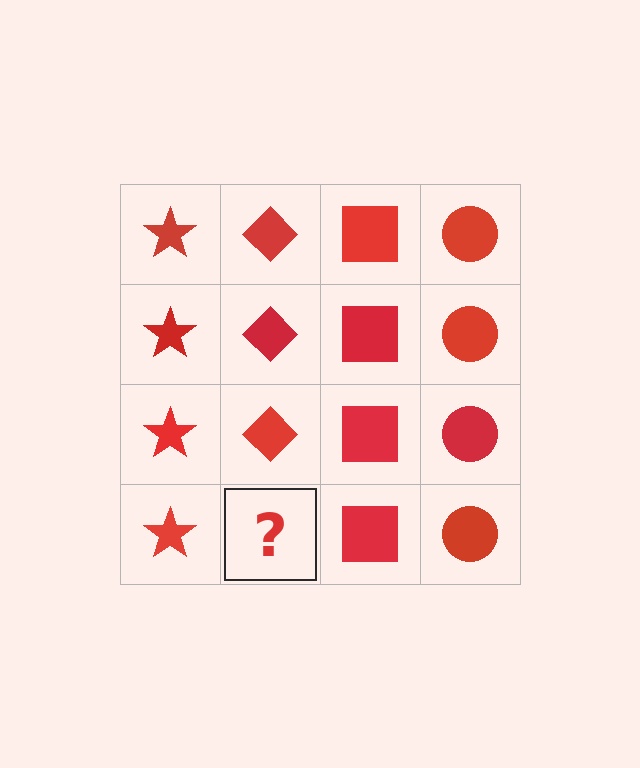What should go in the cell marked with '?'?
The missing cell should contain a red diamond.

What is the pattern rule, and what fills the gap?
The rule is that each column has a consistent shape. The gap should be filled with a red diamond.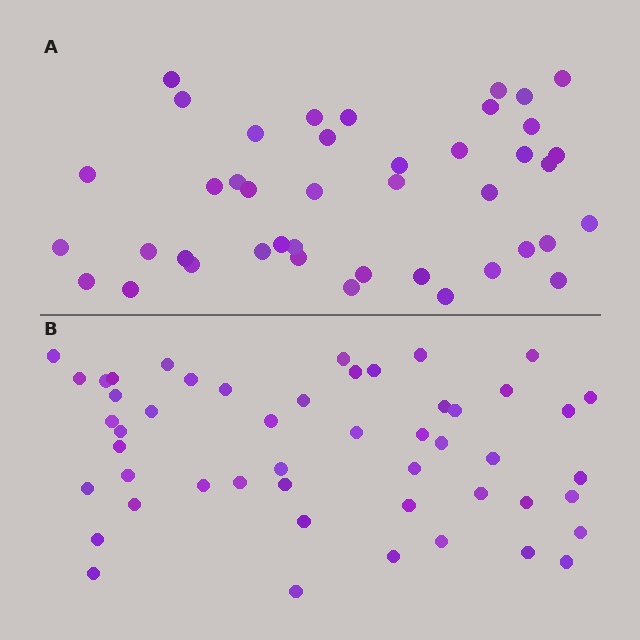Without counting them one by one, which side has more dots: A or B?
Region B (the bottom region) has more dots.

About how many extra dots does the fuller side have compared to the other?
Region B has roughly 8 or so more dots than region A.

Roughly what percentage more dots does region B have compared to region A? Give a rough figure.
About 20% more.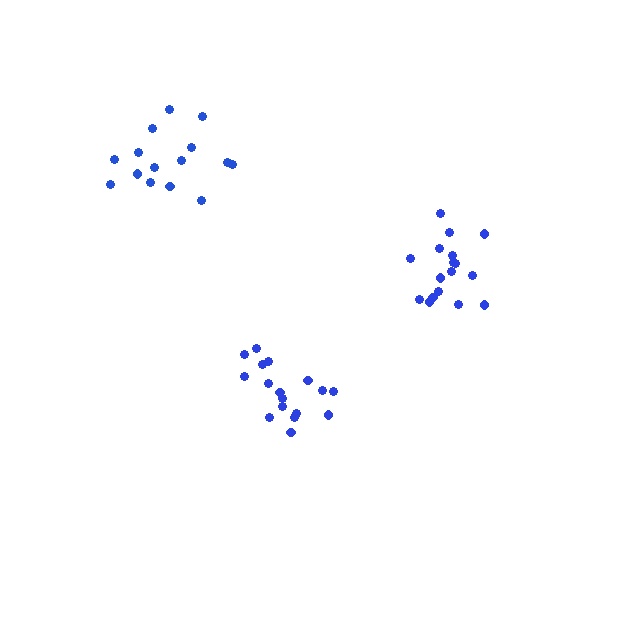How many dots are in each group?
Group 1: 17 dots, Group 2: 17 dots, Group 3: 15 dots (49 total).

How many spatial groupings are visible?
There are 3 spatial groupings.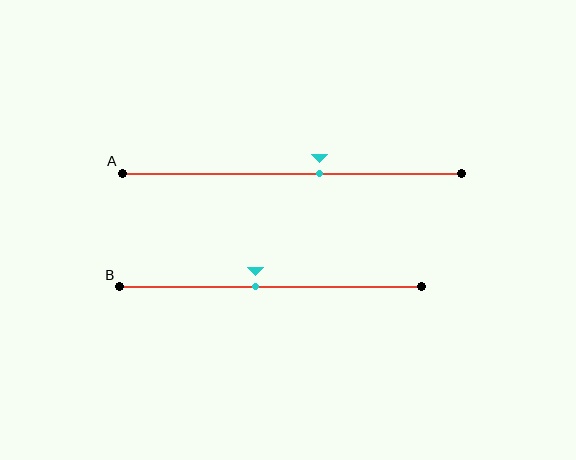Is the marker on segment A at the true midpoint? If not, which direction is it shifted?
No, the marker on segment A is shifted to the right by about 8% of the segment length.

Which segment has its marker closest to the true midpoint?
Segment B has its marker closest to the true midpoint.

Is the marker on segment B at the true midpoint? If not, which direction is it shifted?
No, the marker on segment B is shifted to the left by about 5% of the segment length.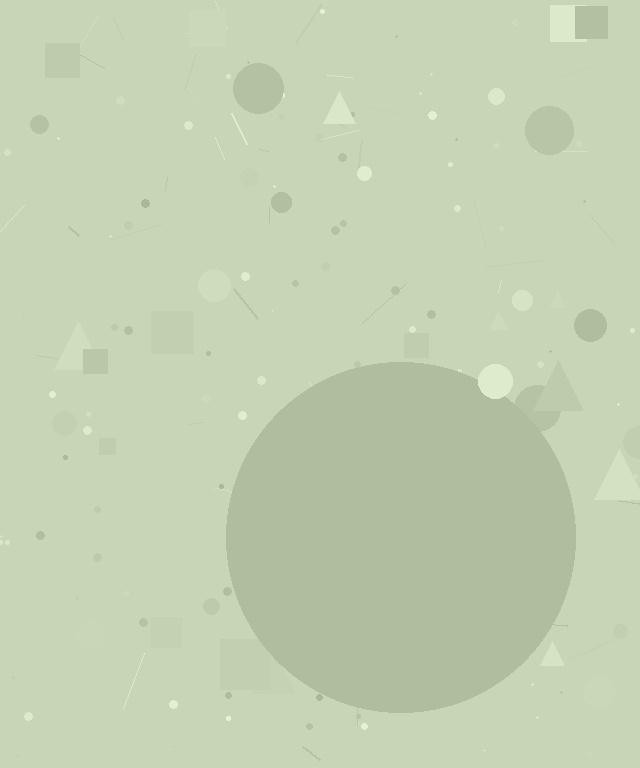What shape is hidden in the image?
A circle is hidden in the image.